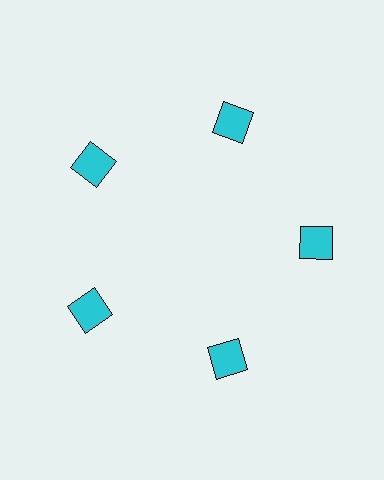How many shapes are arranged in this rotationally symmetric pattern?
There are 5 shapes, arranged in 5 groups of 1.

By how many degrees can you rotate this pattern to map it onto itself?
The pattern maps onto itself every 72 degrees of rotation.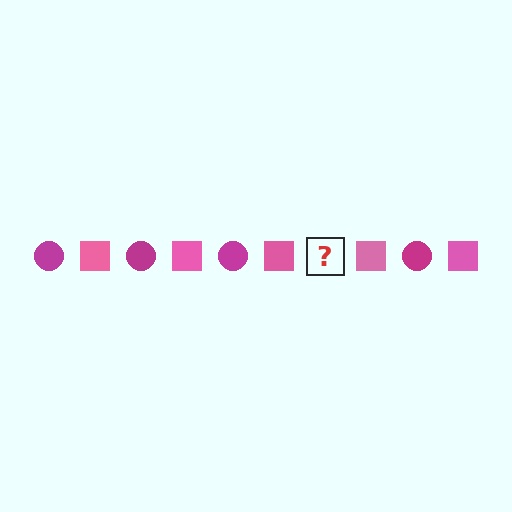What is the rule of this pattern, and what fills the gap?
The rule is that the pattern alternates between magenta circle and pink square. The gap should be filled with a magenta circle.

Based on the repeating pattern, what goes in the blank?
The blank should be a magenta circle.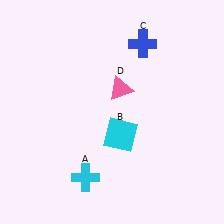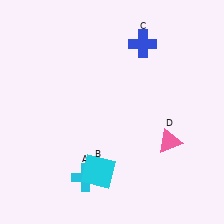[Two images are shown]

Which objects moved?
The objects that moved are: the cyan square (B), the pink triangle (D).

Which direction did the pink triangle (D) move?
The pink triangle (D) moved down.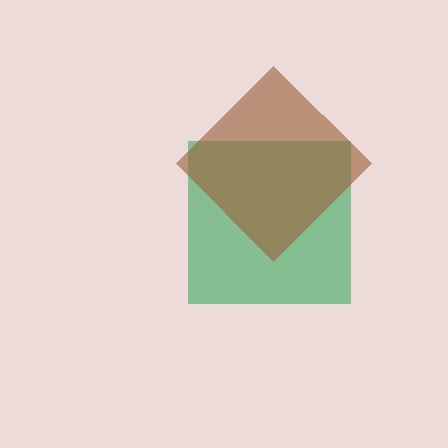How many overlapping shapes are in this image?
There are 2 overlapping shapes in the image.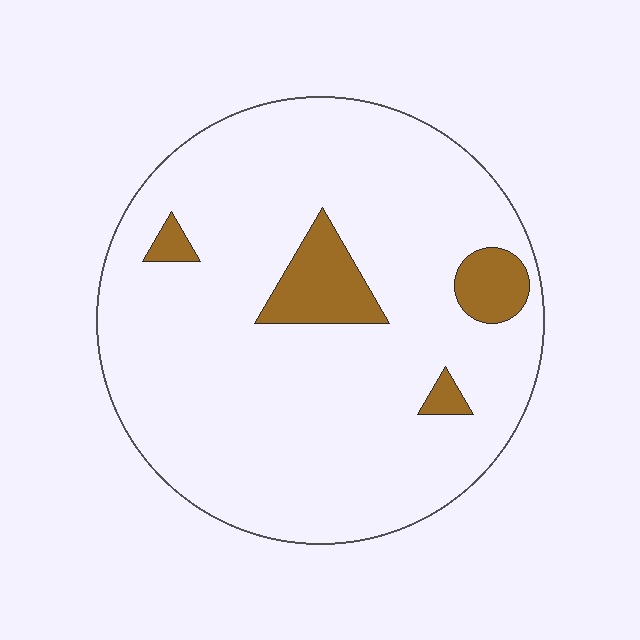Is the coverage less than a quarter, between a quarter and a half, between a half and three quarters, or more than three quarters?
Less than a quarter.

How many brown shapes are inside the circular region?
4.